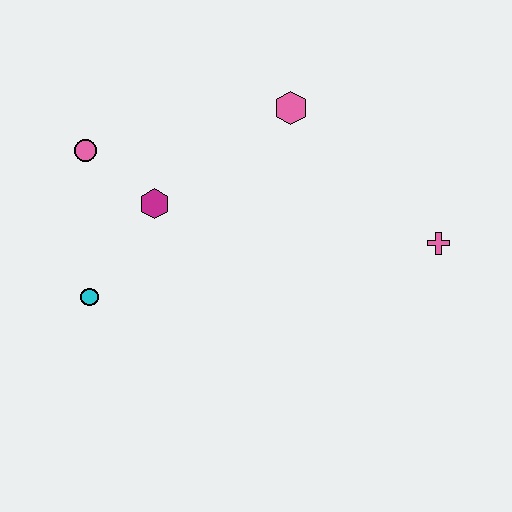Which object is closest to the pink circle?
The magenta hexagon is closest to the pink circle.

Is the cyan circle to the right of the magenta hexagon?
No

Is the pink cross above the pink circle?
No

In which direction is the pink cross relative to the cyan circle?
The pink cross is to the right of the cyan circle.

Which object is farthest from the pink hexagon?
The cyan circle is farthest from the pink hexagon.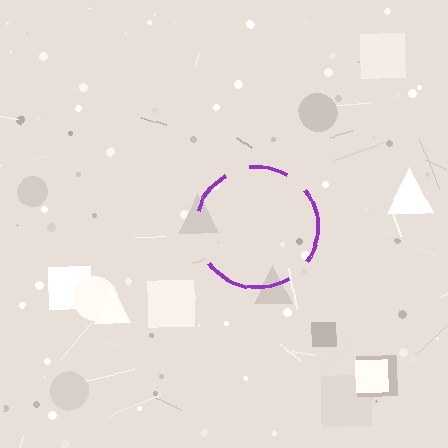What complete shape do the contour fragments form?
The contour fragments form a circle.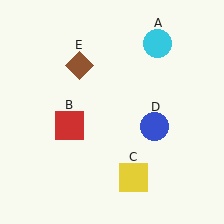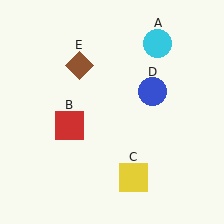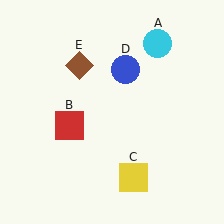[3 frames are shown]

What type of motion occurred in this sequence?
The blue circle (object D) rotated counterclockwise around the center of the scene.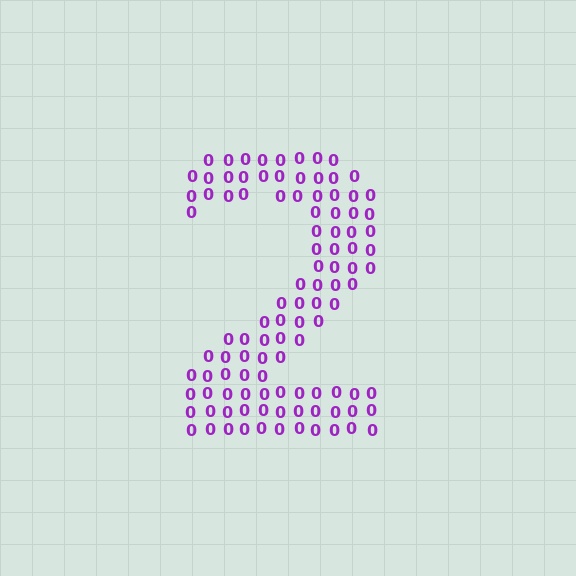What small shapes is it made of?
It is made of small digit 0's.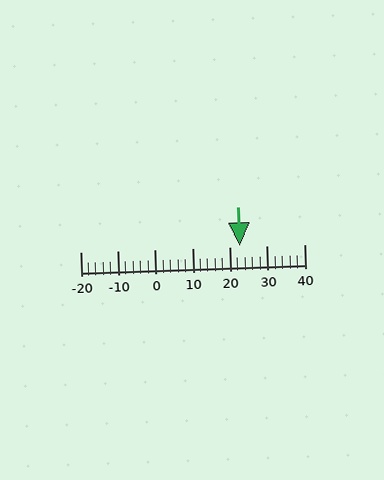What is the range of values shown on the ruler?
The ruler shows values from -20 to 40.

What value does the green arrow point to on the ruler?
The green arrow points to approximately 23.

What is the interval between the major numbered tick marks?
The major tick marks are spaced 10 units apart.